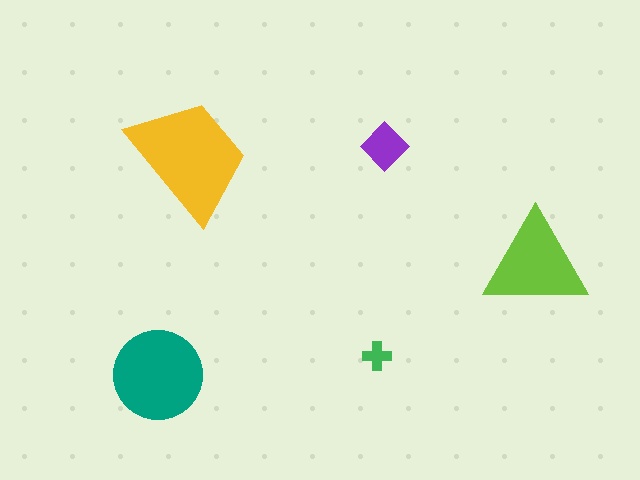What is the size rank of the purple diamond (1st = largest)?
4th.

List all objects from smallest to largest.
The green cross, the purple diamond, the lime triangle, the teal circle, the yellow trapezoid.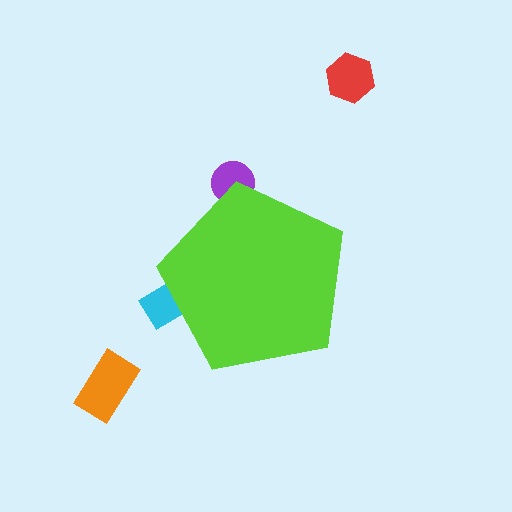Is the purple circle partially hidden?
Yes, the purple circle is partially hidden behind the lime pentagon.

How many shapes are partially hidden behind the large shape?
2 shapes are partially hidden.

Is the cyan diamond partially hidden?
Yes, the cyan diamond is partially hidden behind the lime pentagon.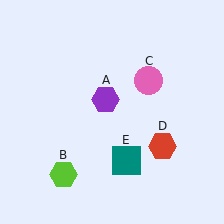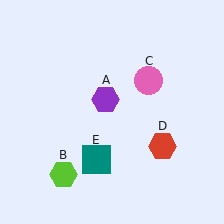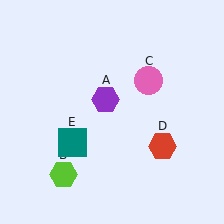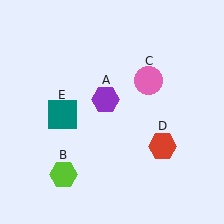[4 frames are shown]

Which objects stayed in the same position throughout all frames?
Purple hexagon (object A) and lime hexagon (object B) and pink circle (object C) and red hexagon (object D) remained stationary.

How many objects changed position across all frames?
1 object changed position: teal square (object E).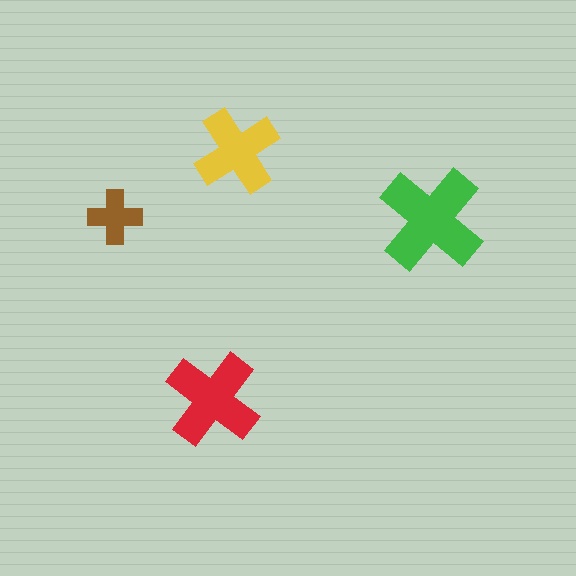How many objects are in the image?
There are 4 objects in the image.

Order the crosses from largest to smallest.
the green one, the red one, the yellow one, the brown one.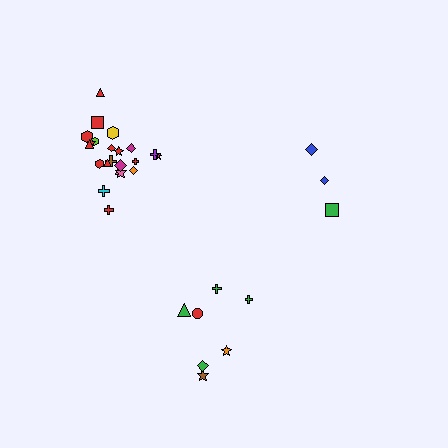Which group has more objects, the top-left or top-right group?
The top-left group.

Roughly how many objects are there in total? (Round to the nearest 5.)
Roughly 30 objects in total.